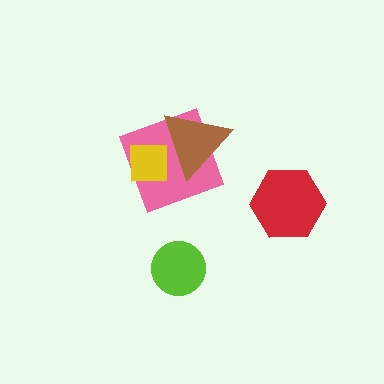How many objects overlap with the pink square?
2 objects overlap with the pink square.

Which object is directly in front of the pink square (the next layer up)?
The brown triangle is directly in front of the pink square.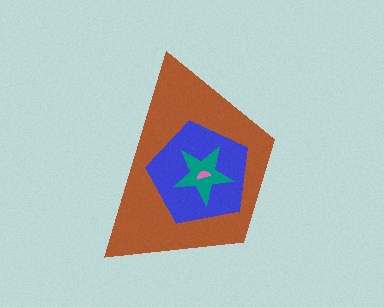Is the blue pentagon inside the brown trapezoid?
Yes.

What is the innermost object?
The pink semicircle.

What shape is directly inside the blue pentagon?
The teal star.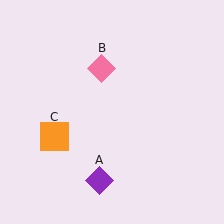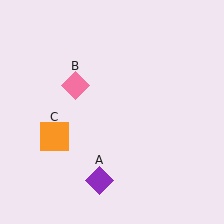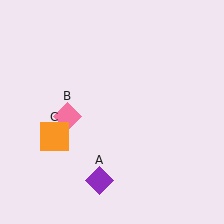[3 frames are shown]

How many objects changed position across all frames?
1 object changed position: pink diamond (object B).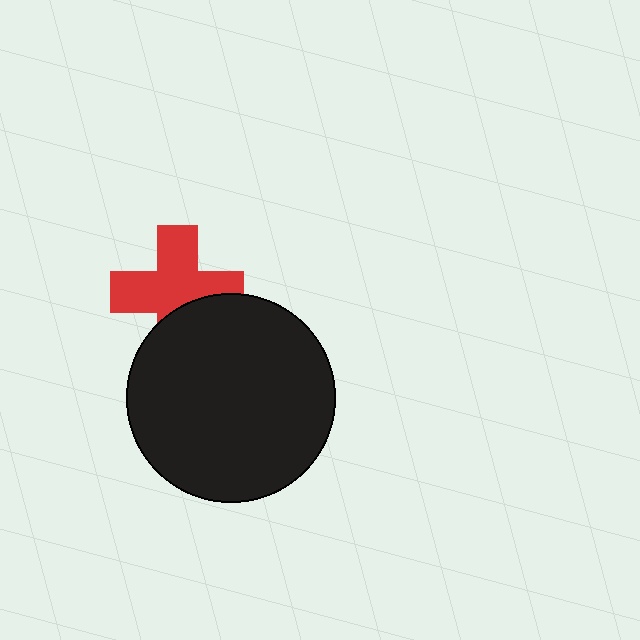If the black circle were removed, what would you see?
You would see the complete red cross.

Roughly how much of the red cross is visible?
Most of it is visible (roughly 69%).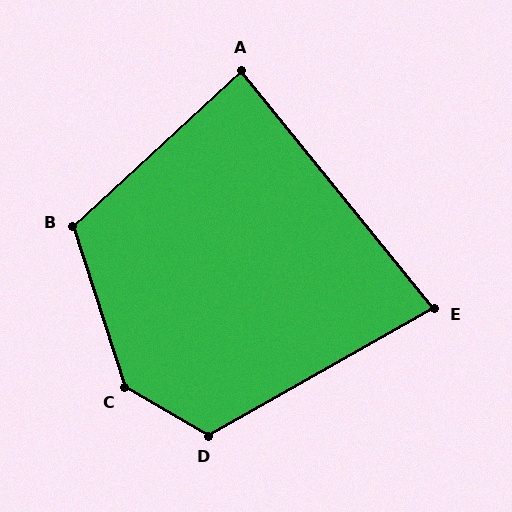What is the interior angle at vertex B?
Approximately 115 degrees (obtuse).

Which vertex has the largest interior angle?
C, at approximately 138 degrees.